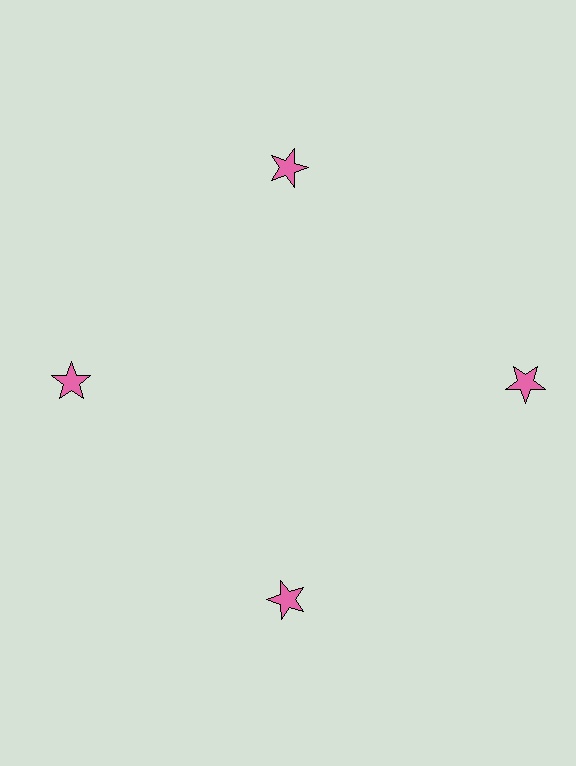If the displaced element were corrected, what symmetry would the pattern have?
It would have 4-fold rotational symmetry — the pattern would map onto itself every 90 degrees.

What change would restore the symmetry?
The symmetry would be restored by moving it inward, back onto the ring so that all 4 stars sit at equal angles and equal distance from the center.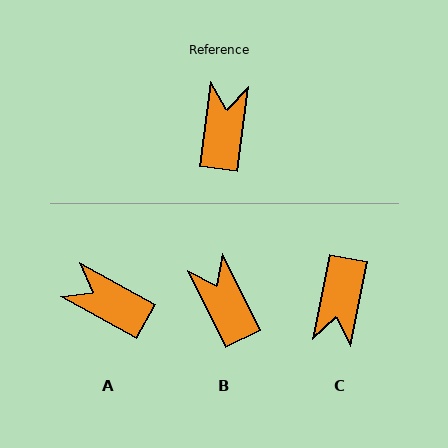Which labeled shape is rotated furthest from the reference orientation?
C, about 176 degrees away.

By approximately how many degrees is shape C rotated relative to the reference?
Approximately 176 degrees counter-clockwise.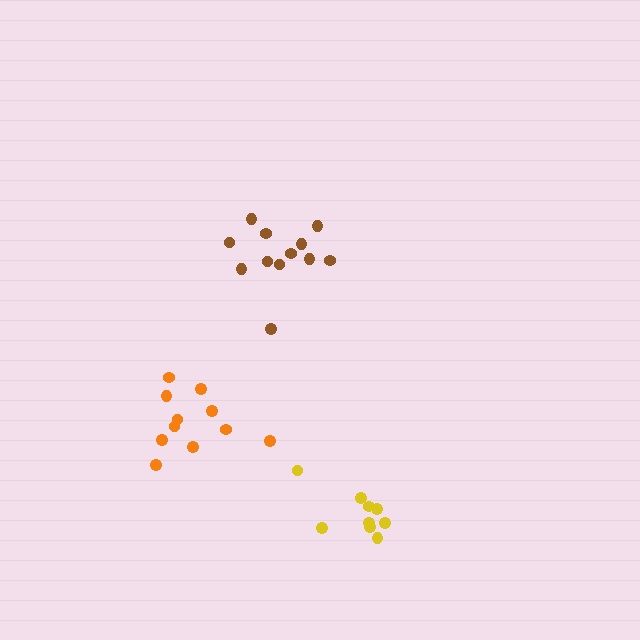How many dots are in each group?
Group 1: 12 dots, Group 2: 9 dots, Group 3: 11 dots (32 total).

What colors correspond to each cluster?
The clusters are colored: brown, yellow, orange.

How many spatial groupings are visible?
There are 3 spatial groupings.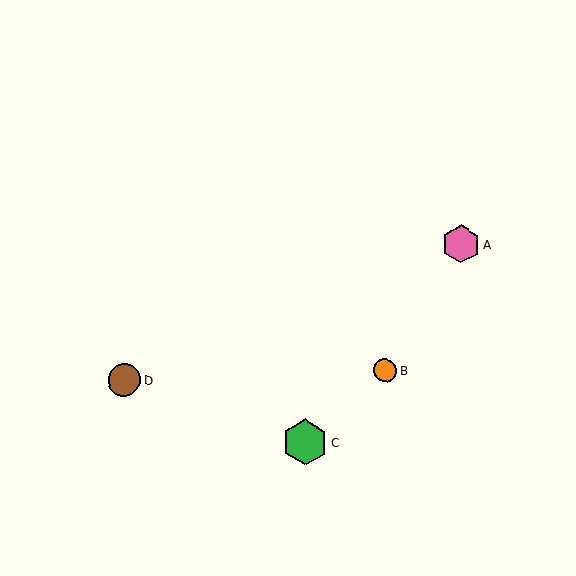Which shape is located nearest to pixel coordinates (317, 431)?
The green hexagon (labeled C) at (305, 442) is nearest to that location.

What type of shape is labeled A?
Shape A is a pink hexagon.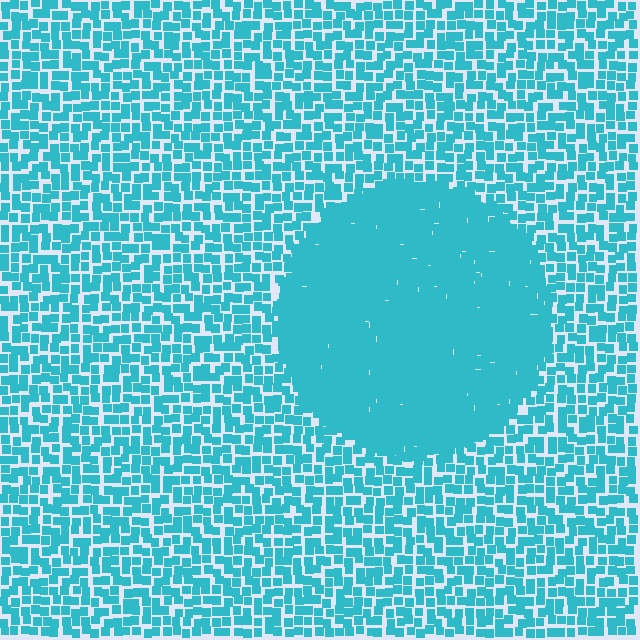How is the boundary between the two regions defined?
The boundary is defined by a change in element density (approximately 2.1x ratio). All elements are the same color, size, and shape.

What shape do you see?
I see a circle.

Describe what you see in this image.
The image contains small cyan elements arranged at two different densities. A circle-shaped region is visible where the elements are more densely packed than the surrounding area.